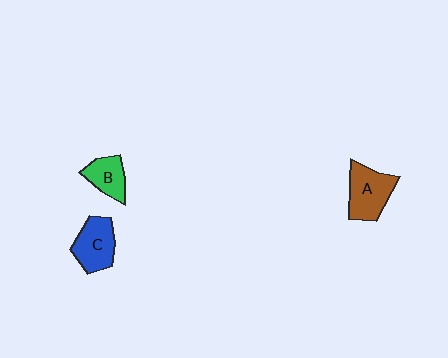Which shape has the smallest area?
Shape B (green).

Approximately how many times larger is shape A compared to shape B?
Approximately 1.5 times.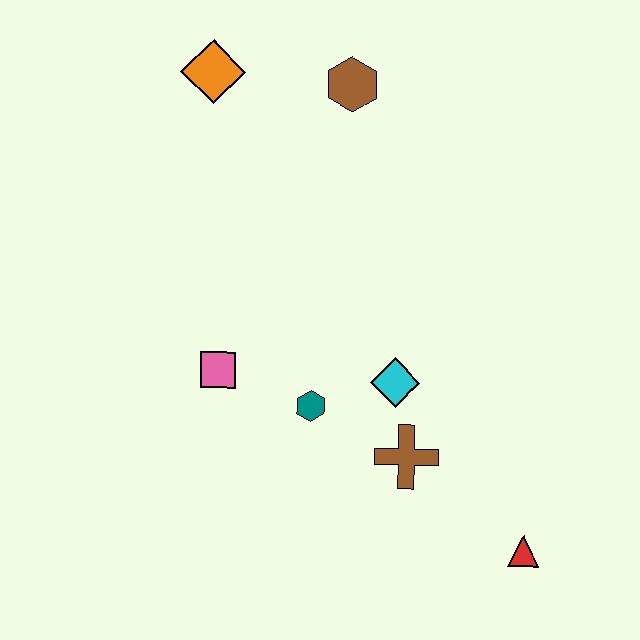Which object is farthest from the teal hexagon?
The orange diamond is farthest from the teal hexagon.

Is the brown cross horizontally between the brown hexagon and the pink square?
No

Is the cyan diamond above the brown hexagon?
No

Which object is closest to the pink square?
The teal hexagon is closest to the pink square.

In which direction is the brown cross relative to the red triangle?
The brown cross is to the left of the red triangle.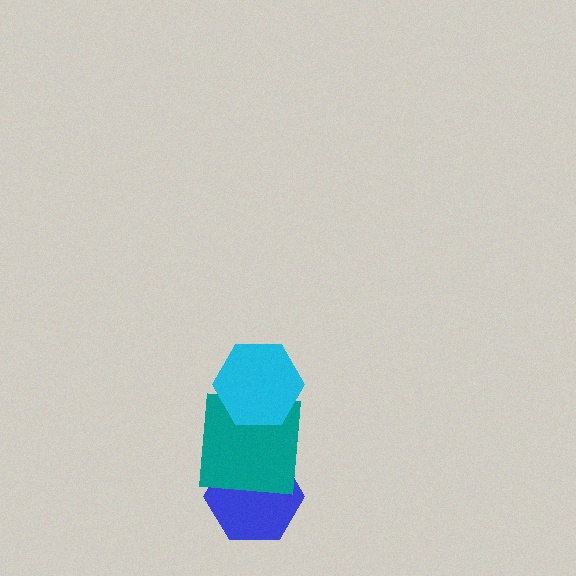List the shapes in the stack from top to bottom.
From top to bottom: the cyan hexagon, the teal square, the blue hexagon.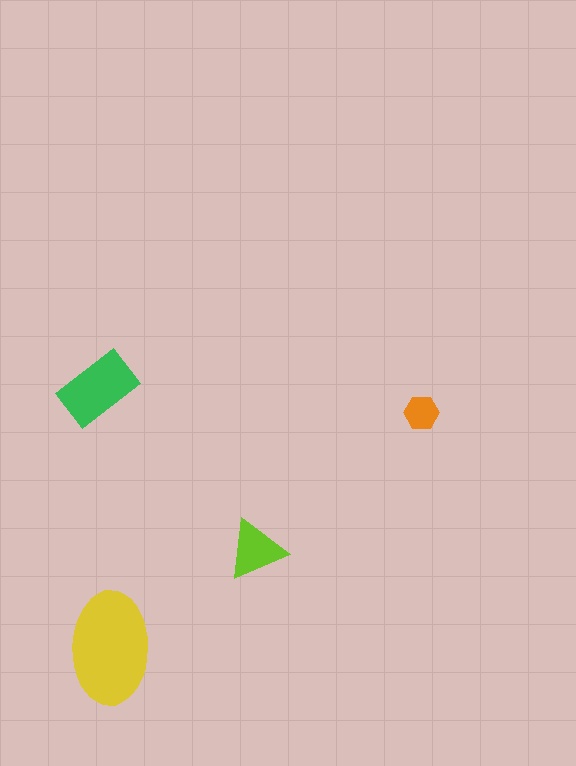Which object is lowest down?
The yellow ellipse is bottommost.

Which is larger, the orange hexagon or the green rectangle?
The green rectangle.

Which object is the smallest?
The orange hexagon.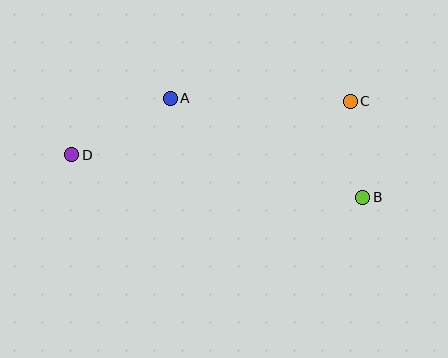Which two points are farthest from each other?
Points B and D are farthest from each other.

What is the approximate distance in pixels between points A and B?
The distance between A and B is approximately 217 pixels.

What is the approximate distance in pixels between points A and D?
The distance between A and D is approximately 113 pixels.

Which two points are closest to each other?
Points B and C are closest to each other.